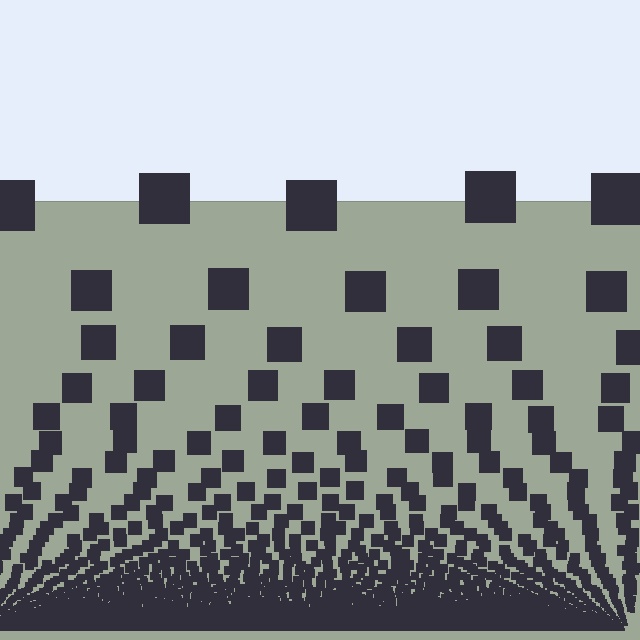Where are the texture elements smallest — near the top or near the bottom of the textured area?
Near the bottom.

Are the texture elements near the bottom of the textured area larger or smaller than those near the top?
Smaller. The gradient is inverted — elements near the bottom are smaller and denser.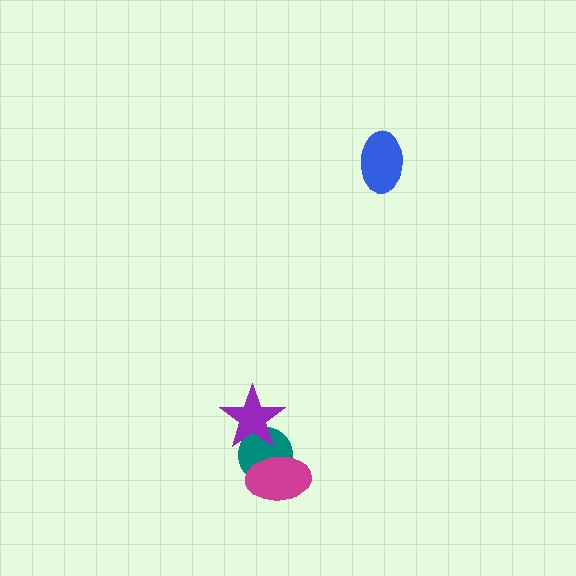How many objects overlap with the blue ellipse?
0 objects overlap with the blue ellipse.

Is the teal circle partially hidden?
Yes, it is partially covered by another shape.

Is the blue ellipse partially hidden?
No, no other shape covers it.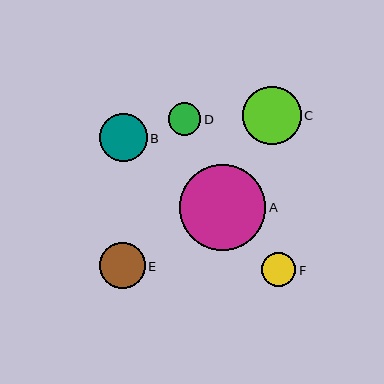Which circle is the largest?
Circle A is the largest with a size of approximately 86 pixels.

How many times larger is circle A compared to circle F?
Circle A is approximately 2.5 times the size of circle F.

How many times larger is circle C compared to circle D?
Circle C is approximately 1.8 times the size of circle D.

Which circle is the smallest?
Circle D is the smallest with a size of approximately 32 pixels.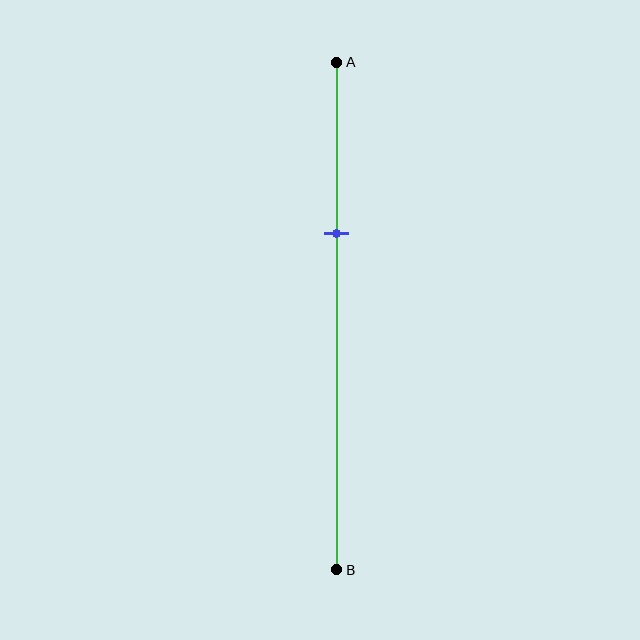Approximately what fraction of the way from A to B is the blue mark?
The blue mark is approximately 35% of the way from A to B.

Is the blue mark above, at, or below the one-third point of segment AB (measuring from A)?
The blue mark is approximately at the one-third point of segment AB.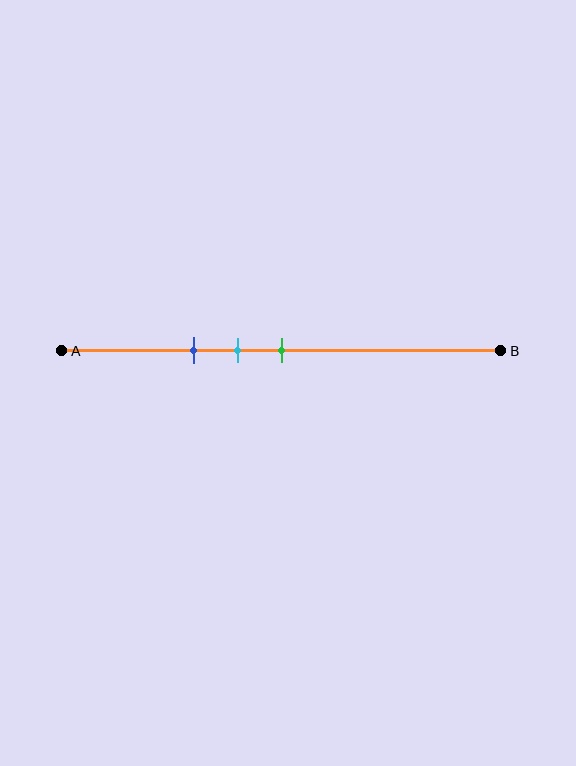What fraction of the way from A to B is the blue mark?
The blue mark is approximately 30% (0.3) of the way from A to B.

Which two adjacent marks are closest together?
The cyan and green marks are the closest adjacent pair.